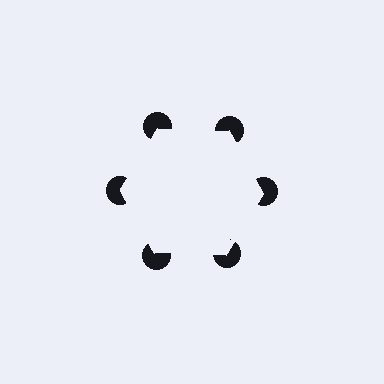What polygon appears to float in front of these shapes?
An illusory hexagon — its edges are inferred from the aligned wedge cuts in the pac-man discs, not physically drawn.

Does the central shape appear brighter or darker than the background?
It typically appears slightly brighter than the background, even though no actual brightness change is drawn.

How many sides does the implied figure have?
6 sides.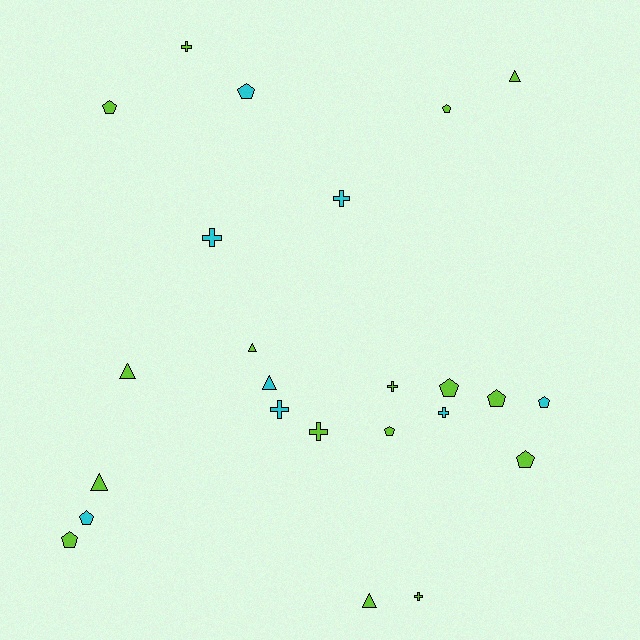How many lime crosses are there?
There are 4 lime crosses.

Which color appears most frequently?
Lime, with 16 objects.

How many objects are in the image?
There are 24 objects.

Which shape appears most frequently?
Pentagon, with 10 objects.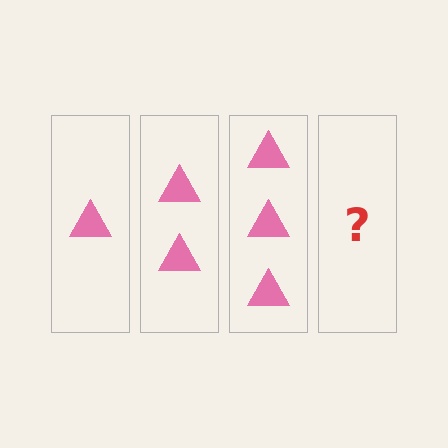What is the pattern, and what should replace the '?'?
The pattern is that each step adds one more triangle. The '?' should be 4 triangles.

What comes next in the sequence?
The next element should be 4 triangles.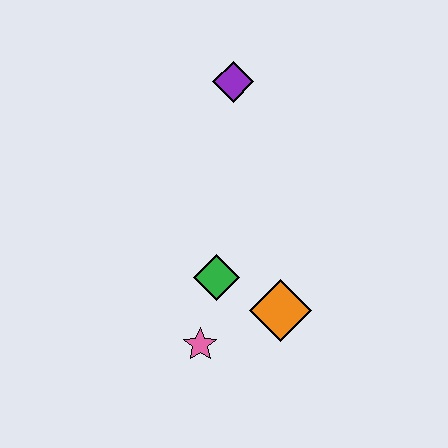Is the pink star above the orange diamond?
No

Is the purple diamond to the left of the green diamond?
No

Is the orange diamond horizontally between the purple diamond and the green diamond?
No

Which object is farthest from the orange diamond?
The purple diamond is farthest from the orange diamond.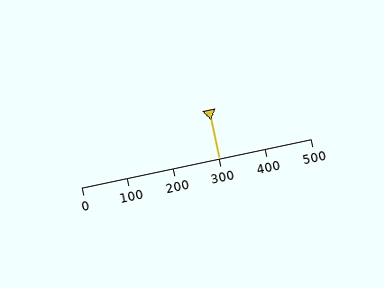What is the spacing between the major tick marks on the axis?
The major ticks are spaced 100 apart.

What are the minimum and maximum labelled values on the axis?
The axis runs from 0 to 500.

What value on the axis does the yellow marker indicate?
The marker indicates approximately 300.